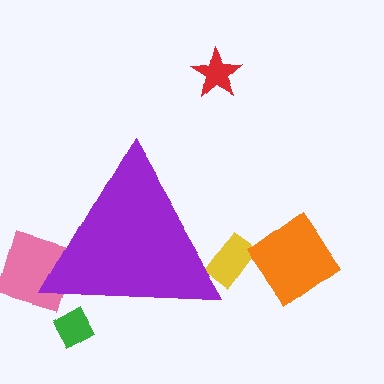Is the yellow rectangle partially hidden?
Yes, the yellow rectangle is partially hidden behind the purple triangle.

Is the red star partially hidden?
No, the red star is fully visible.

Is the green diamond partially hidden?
Yes, the green diamond is partially hidden behind the purple triangle.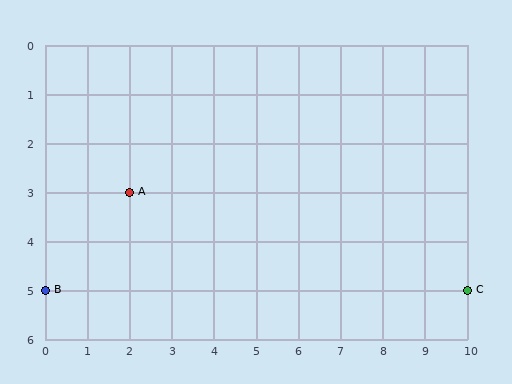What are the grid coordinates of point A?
Point A is at grid coordinates (2, 3).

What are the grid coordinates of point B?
Point B is at grid coordinates (0, 5).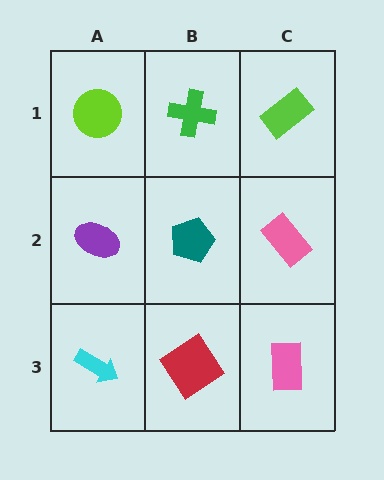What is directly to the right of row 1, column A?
A green cross.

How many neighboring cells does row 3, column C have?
2.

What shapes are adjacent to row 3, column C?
A pink rectangle (row 2, column C), a red diamond (row 3, column B).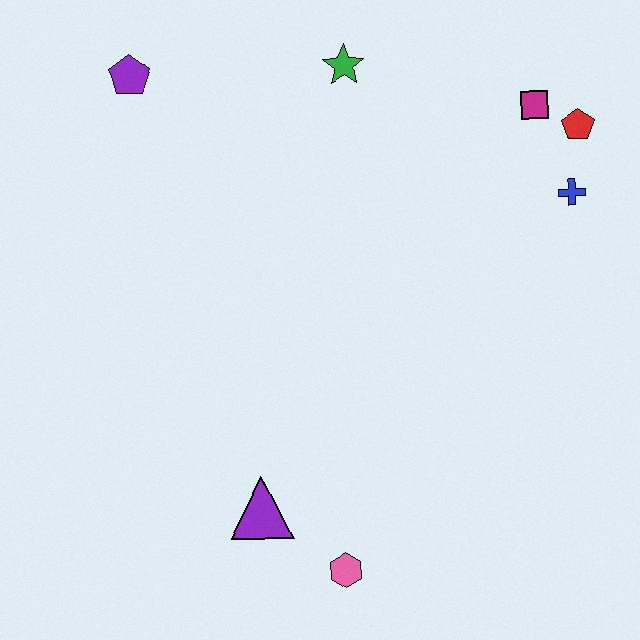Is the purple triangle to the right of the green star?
No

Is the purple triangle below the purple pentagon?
Yes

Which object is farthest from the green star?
The pink hexagon is farthest from the green star.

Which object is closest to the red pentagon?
The magenta square is closest to the red pentagon.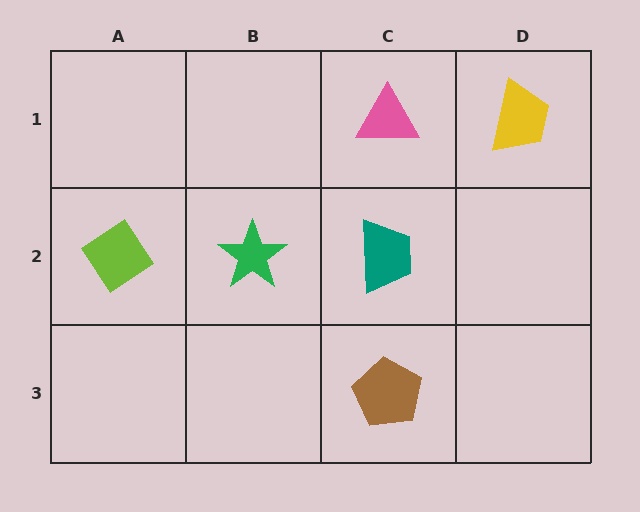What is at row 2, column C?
A teal trapezoid.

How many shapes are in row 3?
1 shape.